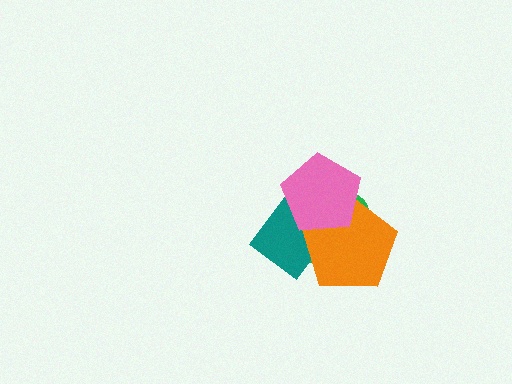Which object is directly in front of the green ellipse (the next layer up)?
The teal diamond is directly in front of the green ellipse.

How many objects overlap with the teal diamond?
3 objects overlap with the teal diamond.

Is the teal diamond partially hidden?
Yes, it is partially covered by another shape.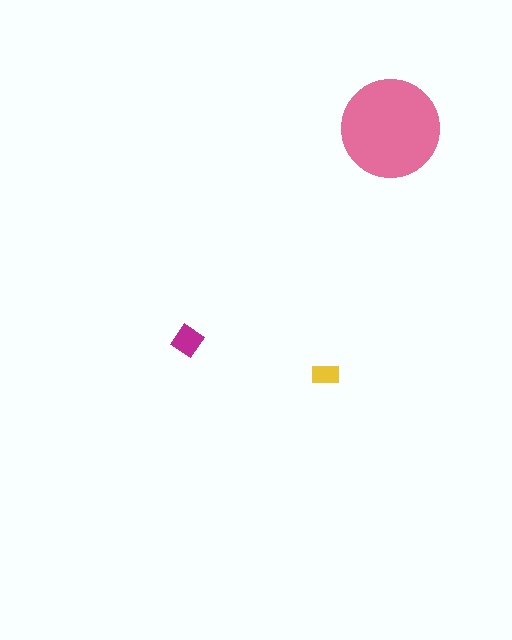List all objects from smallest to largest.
The yellow rectangle, the magenta diamond, the pink circle.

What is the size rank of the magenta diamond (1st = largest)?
2nd.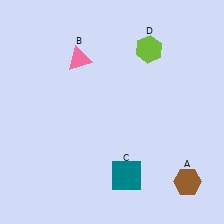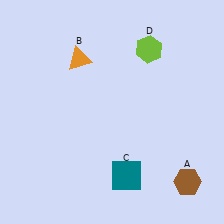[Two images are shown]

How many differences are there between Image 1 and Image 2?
There is 1 difference between the two images.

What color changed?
The triangle (B) changed from pink in Image 1 to orange in Image 2.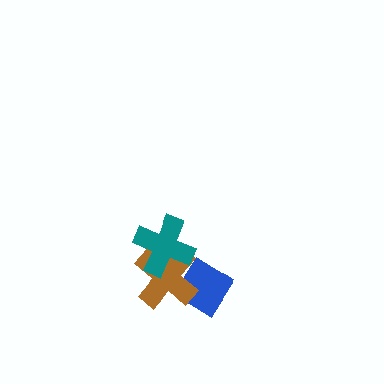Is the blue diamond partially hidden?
Yes, it is partially covered by another shape.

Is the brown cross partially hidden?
Yes, it is partially covered by another shape.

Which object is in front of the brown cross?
The teal cross is in front of the brown cross.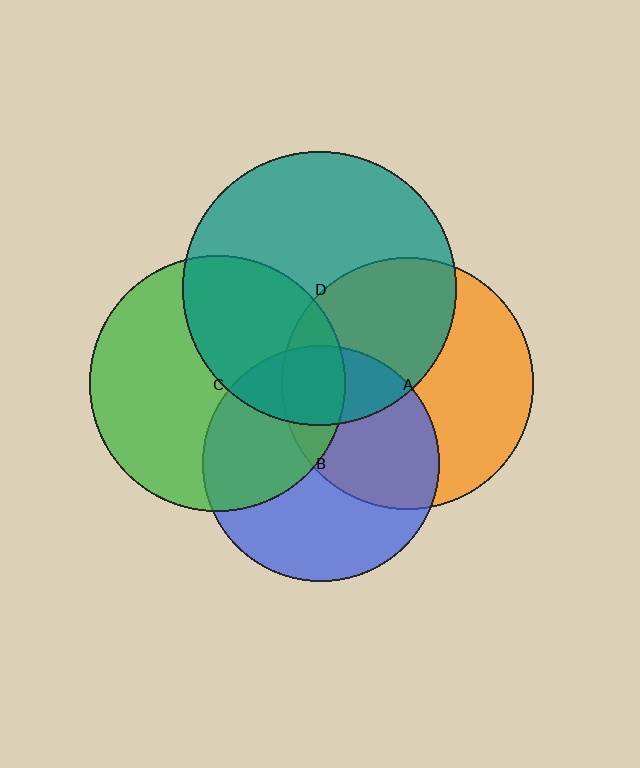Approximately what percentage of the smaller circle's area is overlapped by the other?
Approximately 45%.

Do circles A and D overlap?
Yes.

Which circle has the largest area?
Circle D (teal).